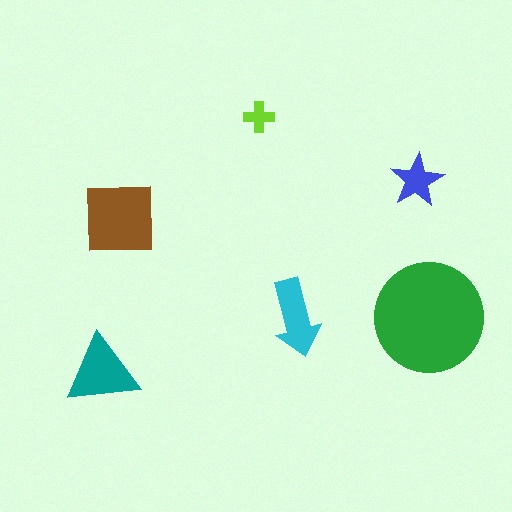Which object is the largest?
The green circle.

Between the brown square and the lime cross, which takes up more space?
The brown square.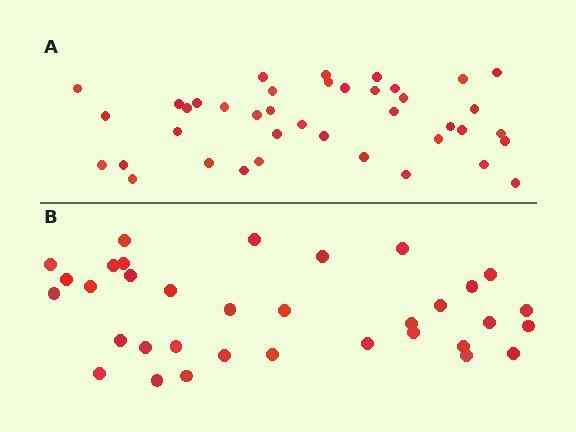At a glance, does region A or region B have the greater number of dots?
Region A (the top region) has more dots.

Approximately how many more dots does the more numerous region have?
Region A has about 6 more dots than region B.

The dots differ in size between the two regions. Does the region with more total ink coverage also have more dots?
No. Region B has more total ink coverage because its dots are larger, but region A actually contains more individual dots. Total area can be misleading — the number of items is what matters here.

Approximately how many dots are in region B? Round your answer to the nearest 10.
About 30 dots. (The exact count is 34, which rounds to 30.)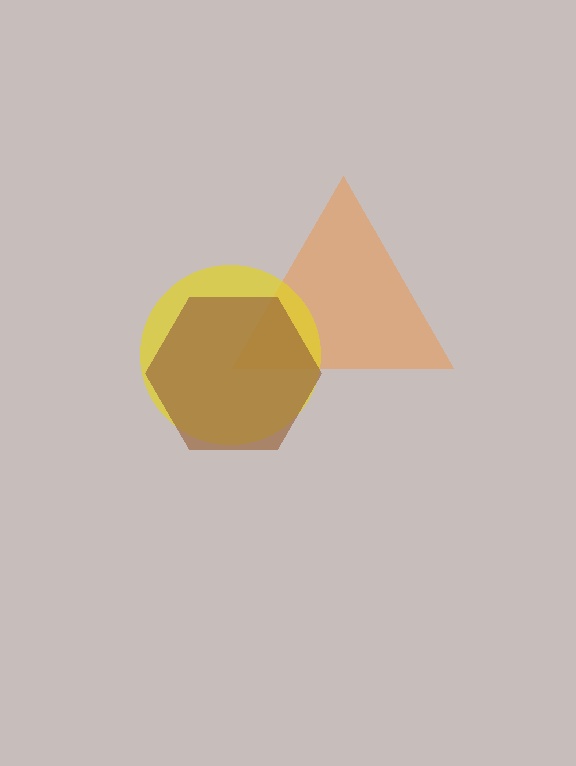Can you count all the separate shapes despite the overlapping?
Yes, there are 3 separate shapes.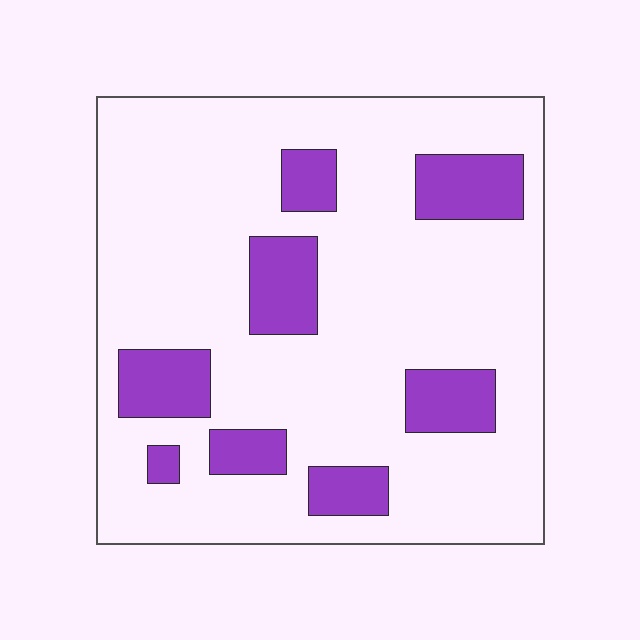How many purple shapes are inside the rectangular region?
8.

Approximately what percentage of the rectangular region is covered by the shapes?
Approximately 20%.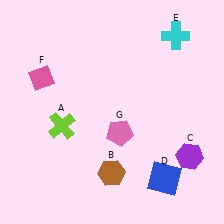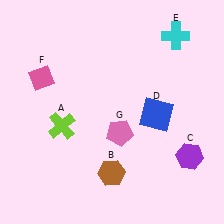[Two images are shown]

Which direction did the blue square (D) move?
The blue square (D) moved up.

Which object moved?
The blue square (D) moved up.